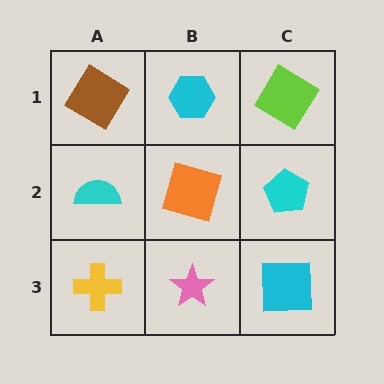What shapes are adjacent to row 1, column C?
A cyan pentagon (row 2, column C), a cyan hexagon (row 1, column B).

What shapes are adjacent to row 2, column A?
A brown diamond (row 1, column A), a yellow cross (row 3, column A), an orange square (row 2, column B).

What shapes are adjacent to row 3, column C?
A cyan pentagon (row 2, column C), a pink star (row 3, column B).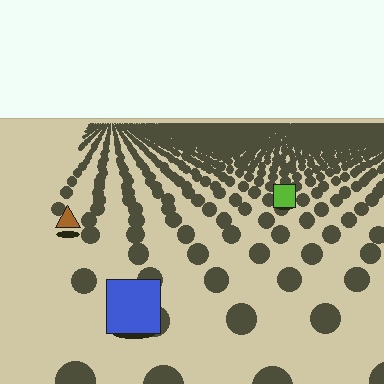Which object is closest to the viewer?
The blue square is closest. The texture marks near it are larger and more spread out.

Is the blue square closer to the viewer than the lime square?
Yes. The blue square is closer — you can tell from the texture gradient: the ground texture is coarser near it.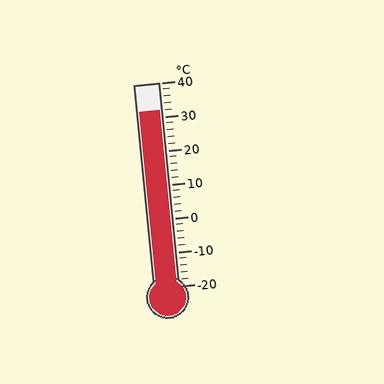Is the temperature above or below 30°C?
The temperature is above 30°C.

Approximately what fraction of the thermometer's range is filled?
The thermometer is filled to approximately 85% of its range.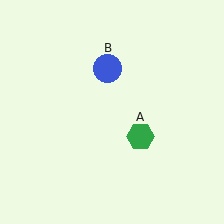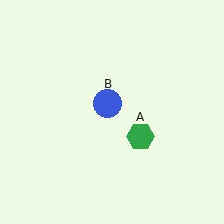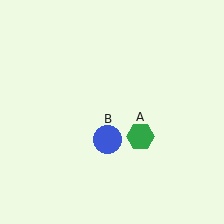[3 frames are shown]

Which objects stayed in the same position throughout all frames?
Green hexagon (object A) remained stationary.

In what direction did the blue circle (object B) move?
The blue circle (object B) moved down.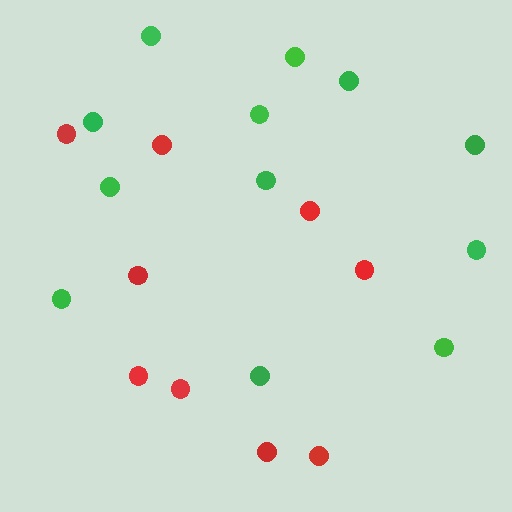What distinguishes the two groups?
There are 2 groups: one group of red circles (9) and one group of green circles (12).